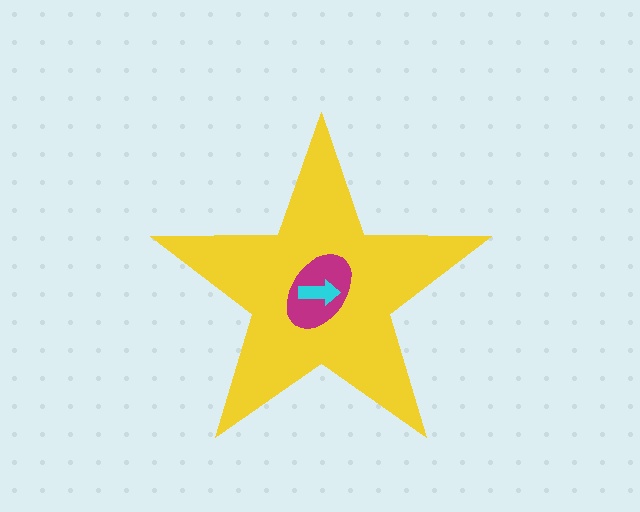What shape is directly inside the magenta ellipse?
The cyan arrow.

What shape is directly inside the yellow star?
The magenta ellipse.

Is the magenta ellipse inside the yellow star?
Yes.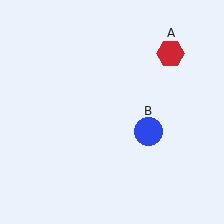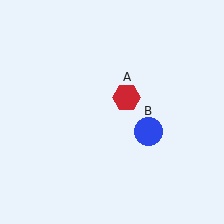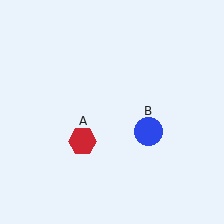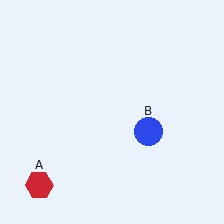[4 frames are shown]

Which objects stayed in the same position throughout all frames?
Blue circle (object B) remained stationary.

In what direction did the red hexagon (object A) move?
The red hexagon (object A) moved down and to the left.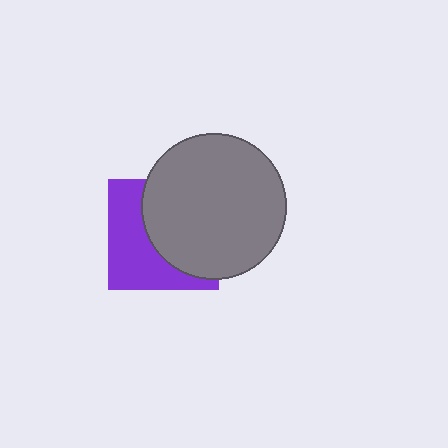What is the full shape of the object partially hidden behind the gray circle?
The partially hidden object is a purple square.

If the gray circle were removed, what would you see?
You would see the complete purple square.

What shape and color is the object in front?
The object in front is a gray circle.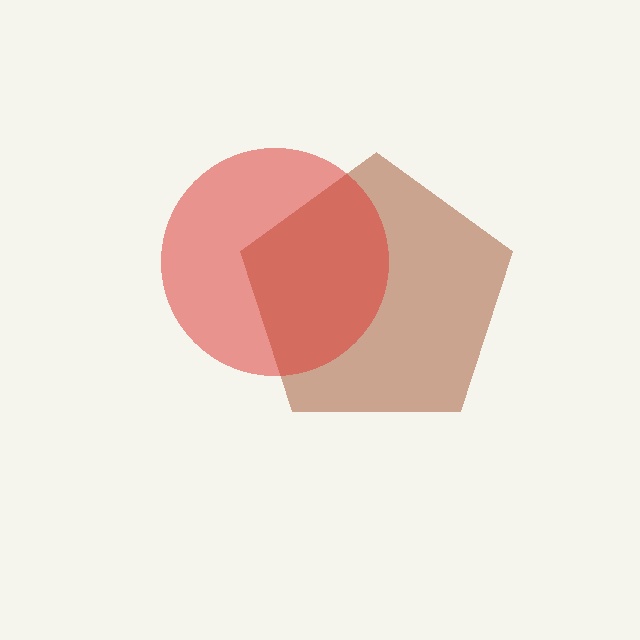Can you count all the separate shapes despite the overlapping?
Yes, there are 2 separate shapes.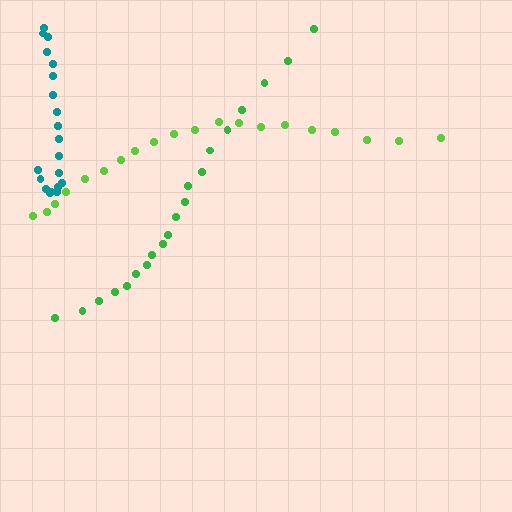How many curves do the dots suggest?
There are 3 distinct paths.